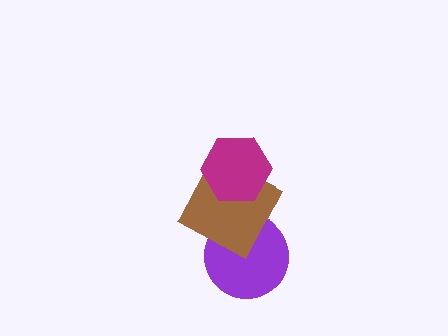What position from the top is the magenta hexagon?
The magenta hexagon is 1st from the top.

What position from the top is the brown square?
The brown square is 2nd from the top.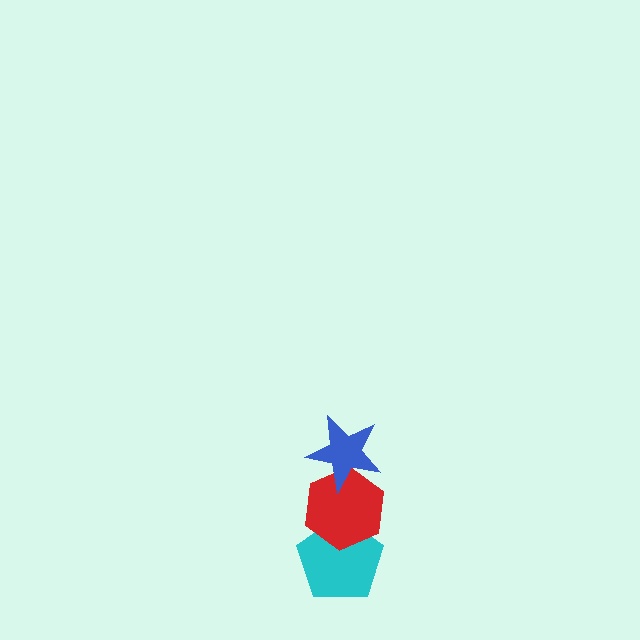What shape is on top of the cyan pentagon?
The red hexagon is on top of the cyan pentagon.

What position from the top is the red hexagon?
The red hexagon is 2nd from the top.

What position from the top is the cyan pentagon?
The cyan pentagon is 3rd from the top.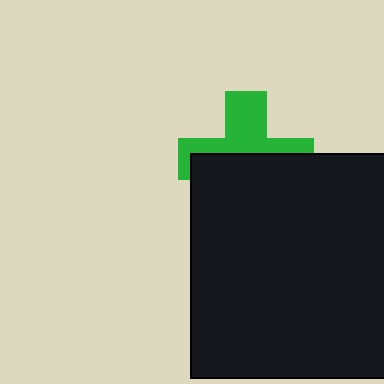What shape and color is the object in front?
The object in front is a black rectangle.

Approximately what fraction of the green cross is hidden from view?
Roughly 54% of the green cross is hidden behind the black rectangle.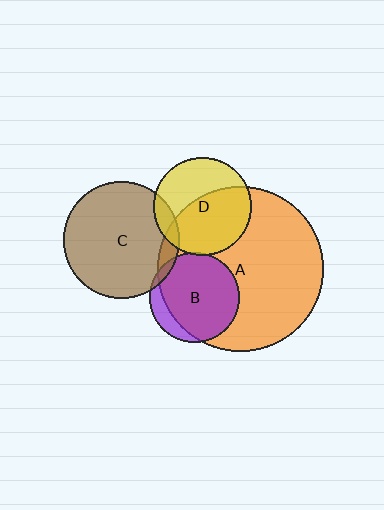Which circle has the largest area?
Circle A (orange).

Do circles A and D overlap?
Yes.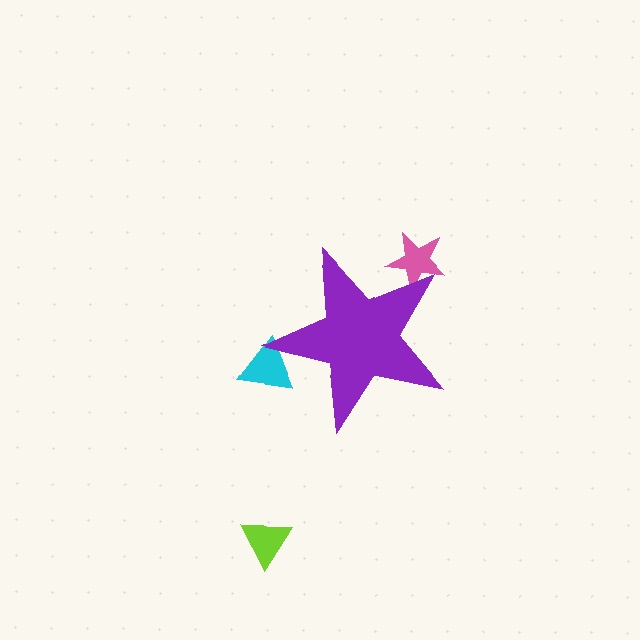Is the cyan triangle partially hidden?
Yes, the cyan triangle is partially hidden behind the purple star.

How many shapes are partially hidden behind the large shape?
2 shapes are partially hidden.